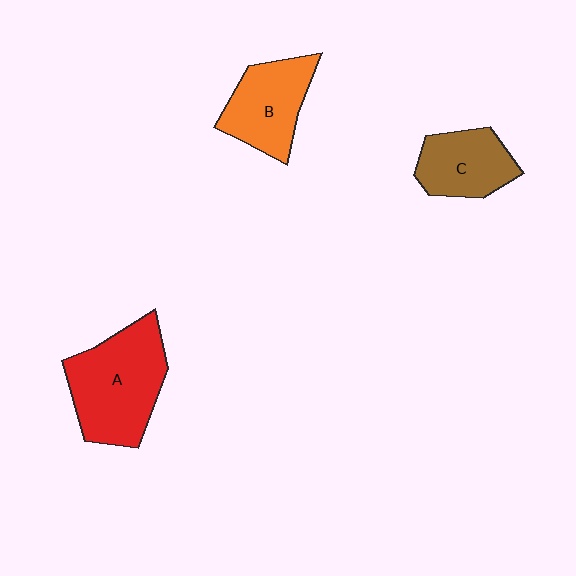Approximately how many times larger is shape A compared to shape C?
Approximately 1.6 times.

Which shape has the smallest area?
Shape C (brown).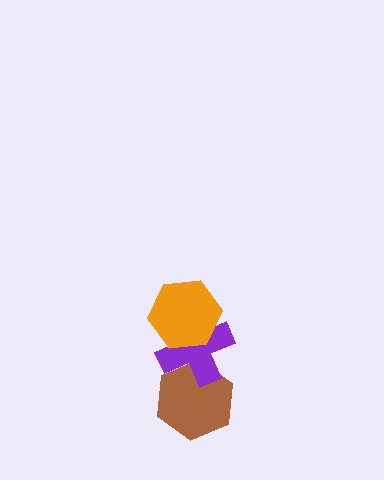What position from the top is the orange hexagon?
The orange hexagon is 1st from the top.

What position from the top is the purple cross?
The purple cross is 2nd from the top.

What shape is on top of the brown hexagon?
The purple cross is on top of the brown hexagon.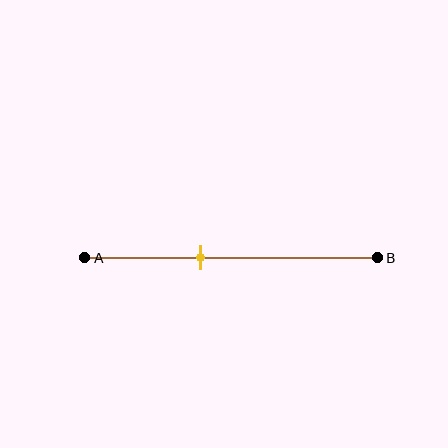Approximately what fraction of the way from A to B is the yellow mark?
The yellow mark is approximately 40% of the way from A to B.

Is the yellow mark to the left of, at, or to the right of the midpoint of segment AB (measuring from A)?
The yellow mark is to the left of the midpoint of segment AB.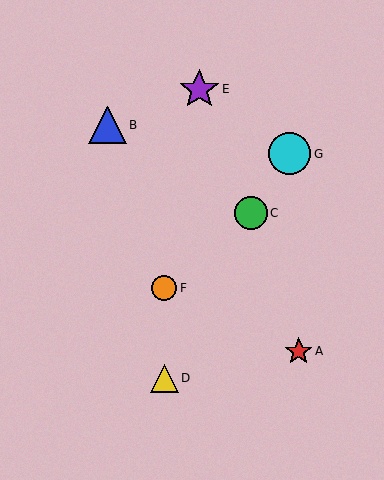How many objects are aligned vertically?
2 objects (D, F) are aligned vertically.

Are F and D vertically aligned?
Yes, both are at x≈164.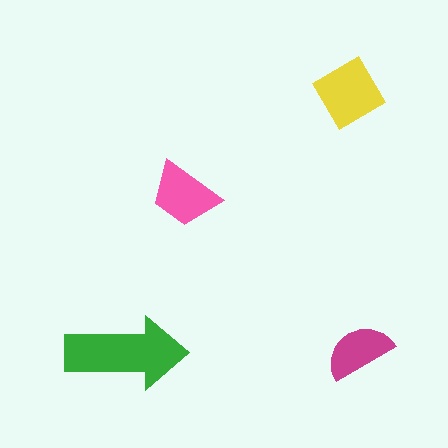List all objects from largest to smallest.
The green arrow, the yellow diamond, the pink trapezoid, the magenta semicircle.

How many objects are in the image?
There are 4 objects in the image.